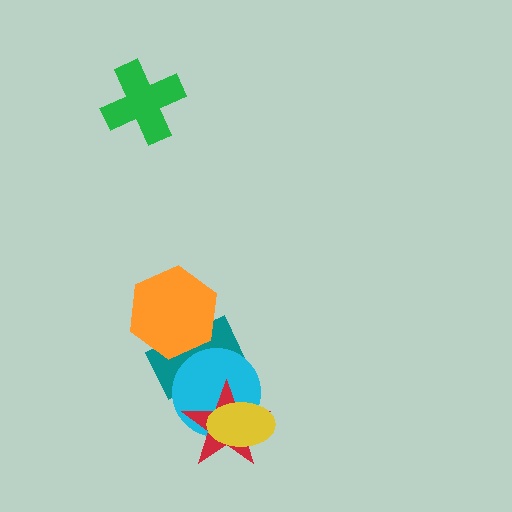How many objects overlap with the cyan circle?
3 objects overlap with the cyan circle.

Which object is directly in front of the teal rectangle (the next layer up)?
The cyan circle is directly in front of the teal rectangle.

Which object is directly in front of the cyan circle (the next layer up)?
The red star is directly in front of the cyan circle.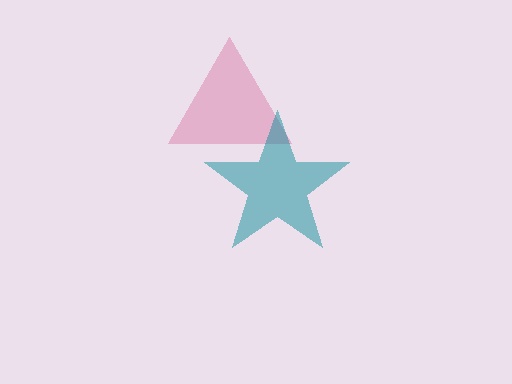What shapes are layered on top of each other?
The layered shapes are: a pink triangle, a teal star.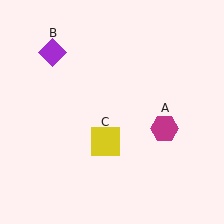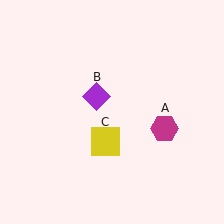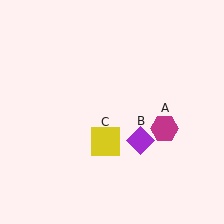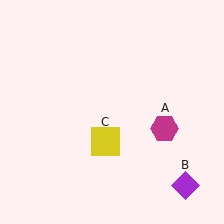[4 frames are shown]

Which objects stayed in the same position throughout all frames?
Magenta hexagon (object A) and yellow square (object C) remained stationary.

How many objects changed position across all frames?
1 object changed position: purple diamond (object B).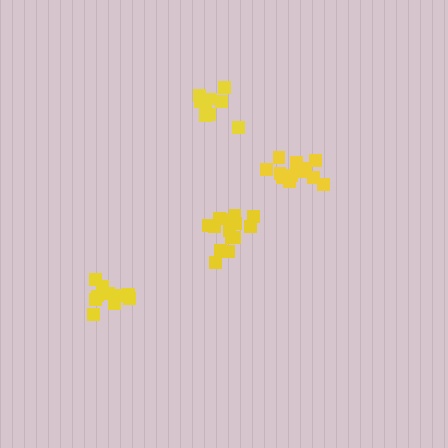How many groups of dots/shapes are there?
There are 4 groups.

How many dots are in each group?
Group 1: 11 dots, Group 2: 14 dots, Group 3: 10 dots, Group 4: 13 dots (48 total).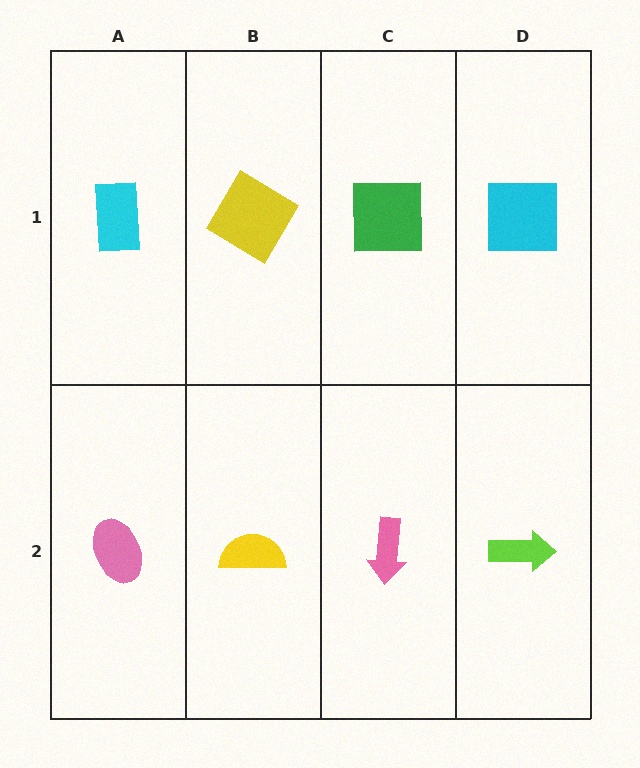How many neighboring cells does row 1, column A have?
2.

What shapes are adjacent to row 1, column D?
A lime arrow (row 2, column D), a green square (row 1, column C).